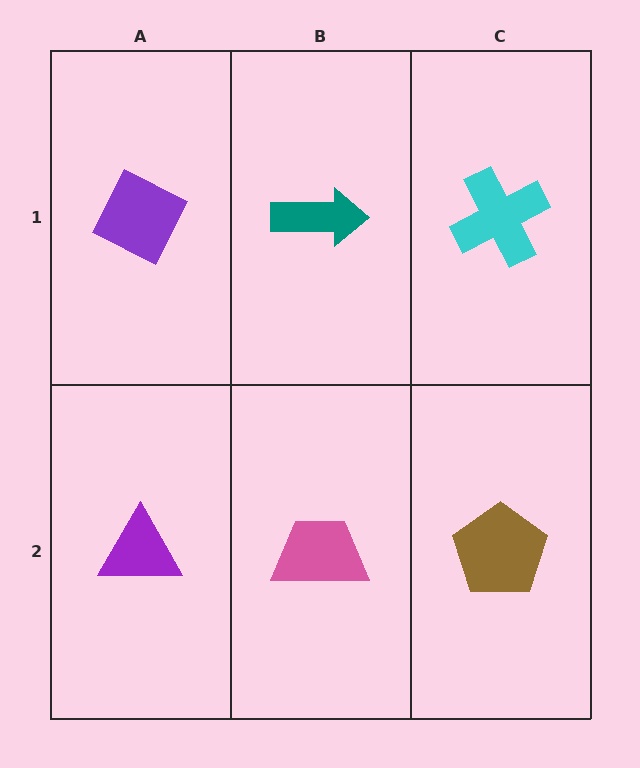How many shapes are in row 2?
3 shapes.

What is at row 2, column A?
A purple triangle.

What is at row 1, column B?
A teal arrow.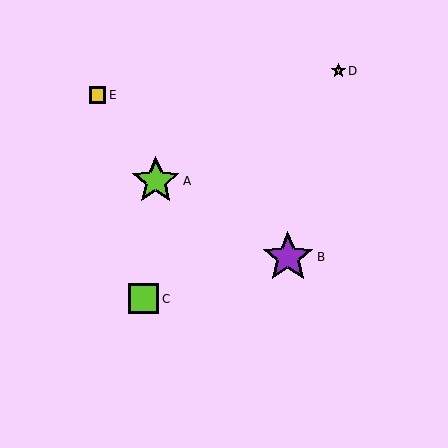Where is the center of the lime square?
The center of the lime square is at (144, 299).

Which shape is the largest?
The purple star (labeled B) is the largest.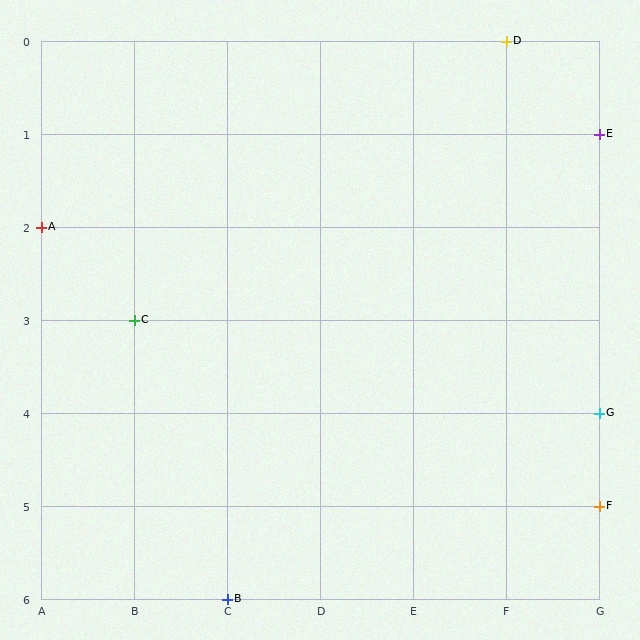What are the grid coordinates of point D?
Point D is at grid coordinates (F, 0).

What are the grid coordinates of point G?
Point G is at grid coordinates (G, 4).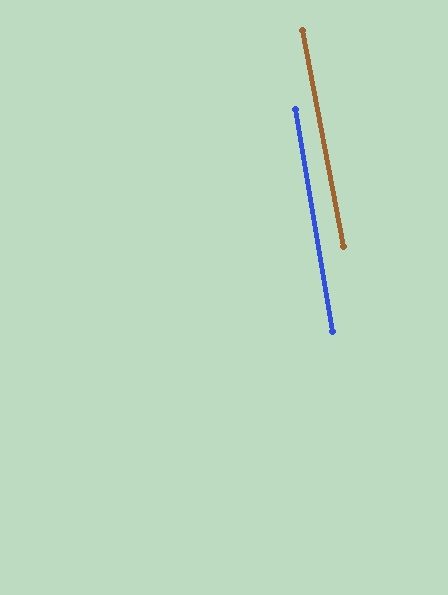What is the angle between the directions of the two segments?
Approximately 1 degree.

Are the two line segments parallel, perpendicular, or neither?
Parallel — their directions differ by only 1.4°.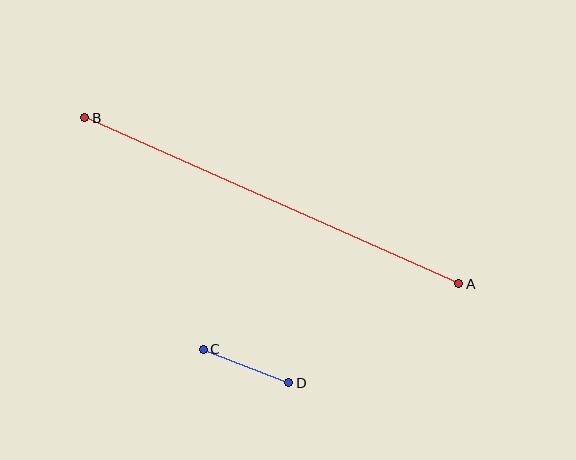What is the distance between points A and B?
The distance is approximately 409 pixels.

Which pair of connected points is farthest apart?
Points A and B are farthest apart.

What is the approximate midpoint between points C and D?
The midpoint is at approximately (246, 366) pixels.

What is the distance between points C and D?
The distance is approximately 92 pixels.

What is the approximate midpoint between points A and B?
The midpoint is at approximately (272, 201) pixels.